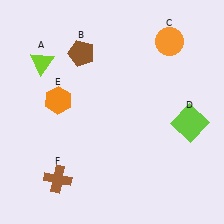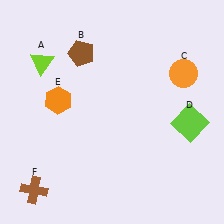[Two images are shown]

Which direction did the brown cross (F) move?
The brown cross (F) moved left.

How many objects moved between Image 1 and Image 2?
2 objects moved between the two images.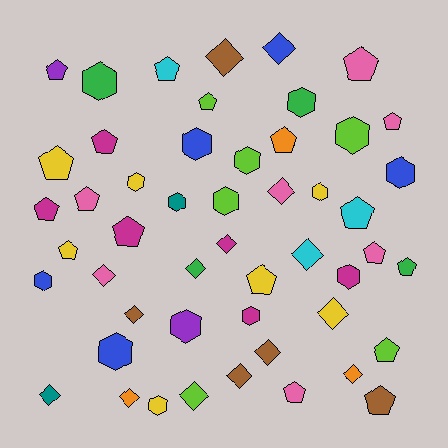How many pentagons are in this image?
There are 19 pentagons.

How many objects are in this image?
There are 50 objects.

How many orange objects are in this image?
There are 3 orange objects.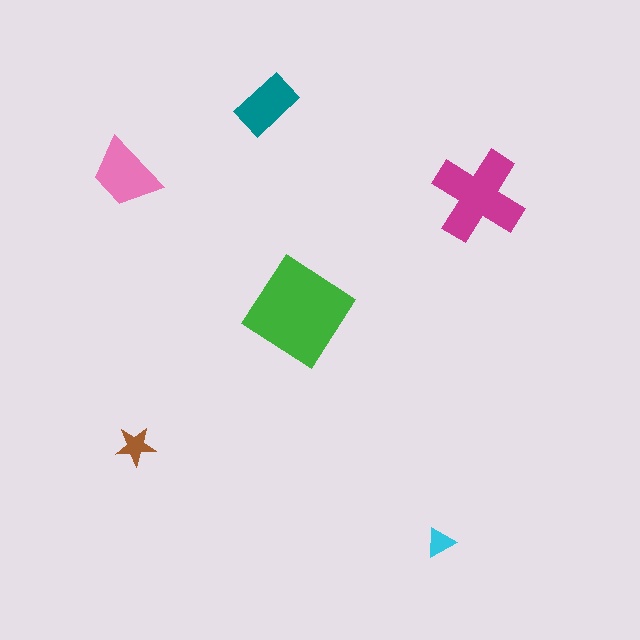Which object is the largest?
The green diamond.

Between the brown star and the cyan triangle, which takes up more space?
The brown star.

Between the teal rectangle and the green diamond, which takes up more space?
The green diamond.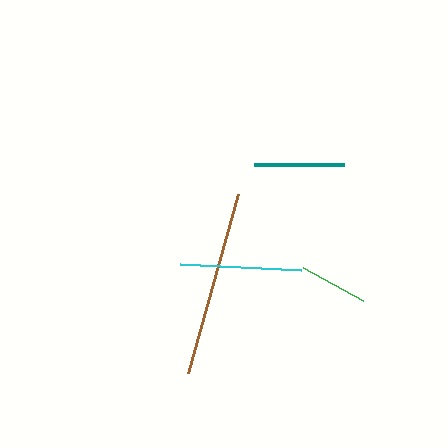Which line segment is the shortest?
The green line is the shortest at approximately 69 pixels.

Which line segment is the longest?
The brown line is the longest at approximately 186 pixels.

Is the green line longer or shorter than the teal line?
The teal line is longer than the green line.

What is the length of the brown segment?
The brown segment is approximately 186 pixels long.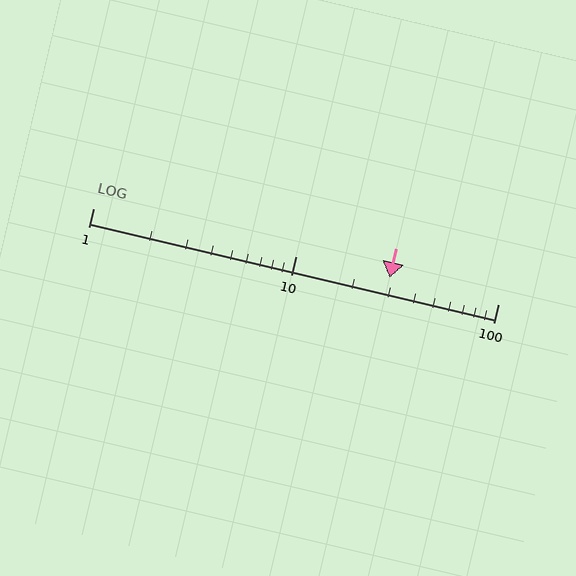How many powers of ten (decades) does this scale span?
The scale spans 2 decades, from 1 to 100.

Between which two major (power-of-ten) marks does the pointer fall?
The pointer is between 10 and 100.